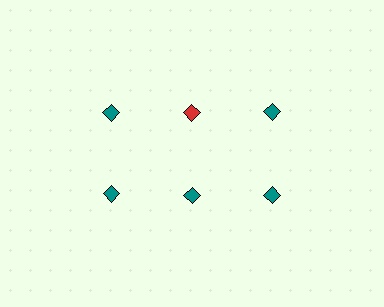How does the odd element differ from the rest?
It has a different color: red instead of teal.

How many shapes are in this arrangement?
There are 6 shapes arranged in a grid pattern.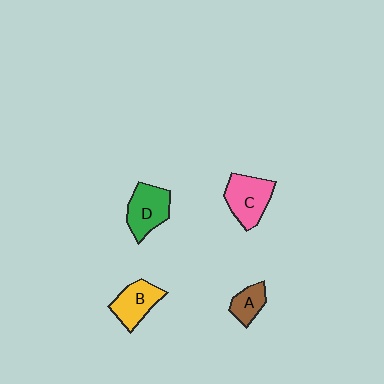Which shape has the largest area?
Shape C (pink).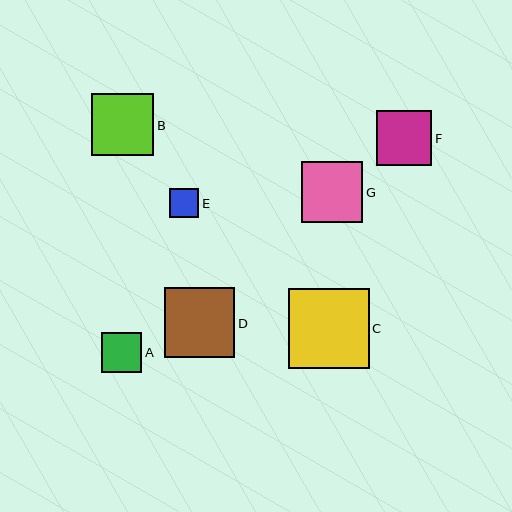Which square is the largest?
Square C is the largest with a size of approximately 80 pixels.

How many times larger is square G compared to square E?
Square G is approximately 2.1 times the size of square E.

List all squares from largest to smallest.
From largest to smallest: C, D, B, G, F, A, E.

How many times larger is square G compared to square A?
Square G is approximately 1.5 times the size of square A.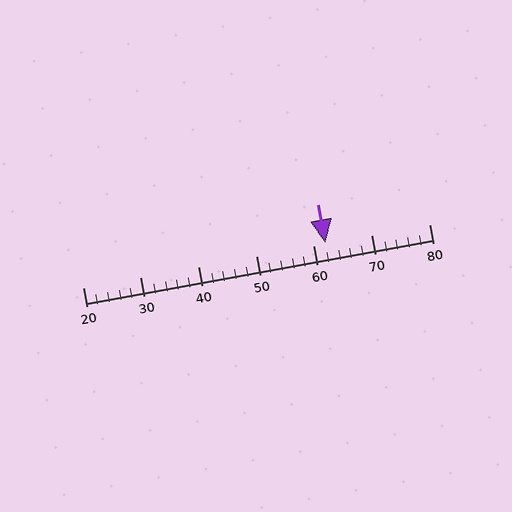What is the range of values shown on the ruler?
The ruler shows values from 20 to 80.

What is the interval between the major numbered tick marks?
The major tick marks are spaced 10 units apart.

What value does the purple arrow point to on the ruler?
The purple arrow points to approximately 62.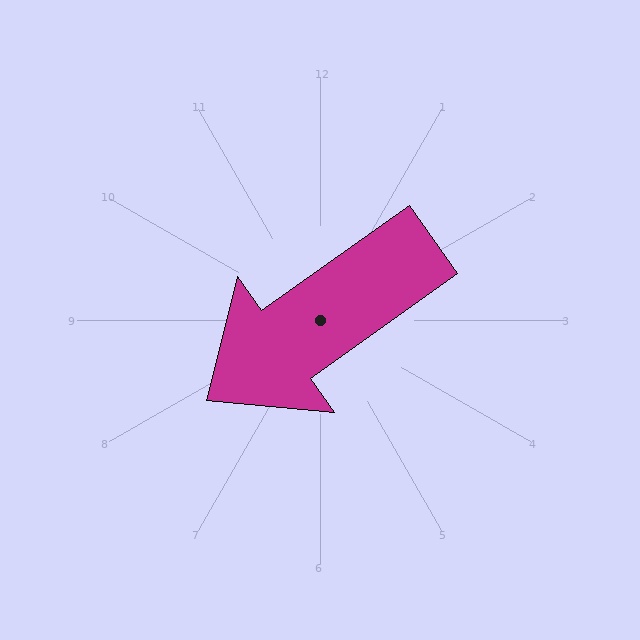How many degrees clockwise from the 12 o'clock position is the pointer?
Approximately 235 degrees.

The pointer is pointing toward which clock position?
Roughly 8 o'clock.